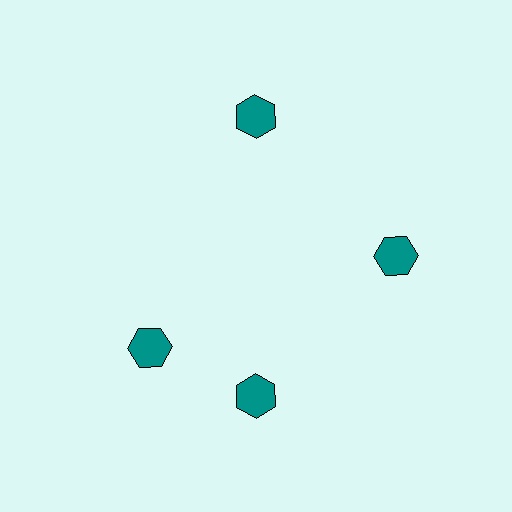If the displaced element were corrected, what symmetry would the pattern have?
It would have 4-fold rotational symmetry — the pattern would map onto itself every 90 degrees.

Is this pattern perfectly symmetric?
No. The 4 teal hexagons are arranged in a ring, but one element near the 9 o'clock position is rotated out of alignment along the ring, breaking the 4-fold rotational symmetry.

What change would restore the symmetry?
The symmetry would be restored by rotating it back into even spacing with its neighbors so that all 4 hexagons sit at equal angles and equal distance from the center.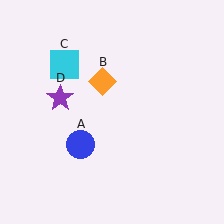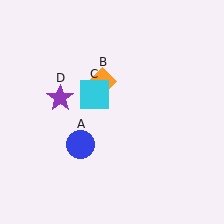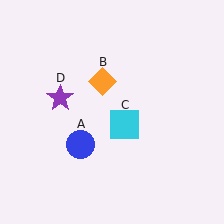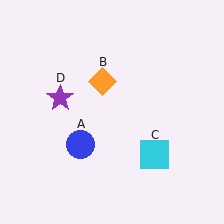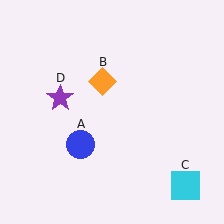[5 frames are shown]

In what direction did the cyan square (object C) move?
The cyan square (object C) moved down and to the right.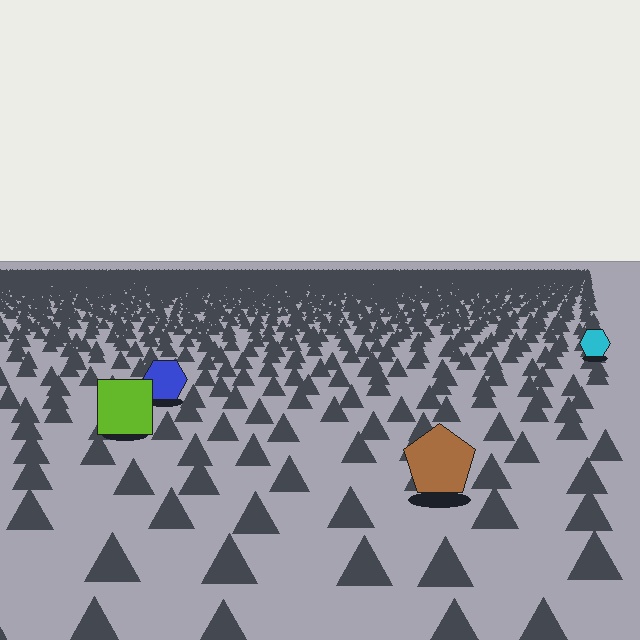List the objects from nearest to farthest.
From nearest to farthest: the brown pentagon, the lime square, the blue hexagon, the cyan hexagon.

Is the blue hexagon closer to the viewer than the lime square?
No. The lime square is closer — you can tell from the texture gradient: the ground texture is coarser near it.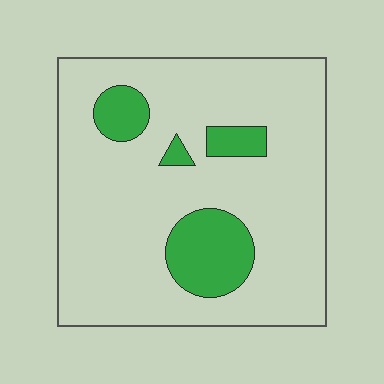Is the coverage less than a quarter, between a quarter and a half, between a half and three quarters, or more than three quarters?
Less than a quarter.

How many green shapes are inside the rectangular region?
4.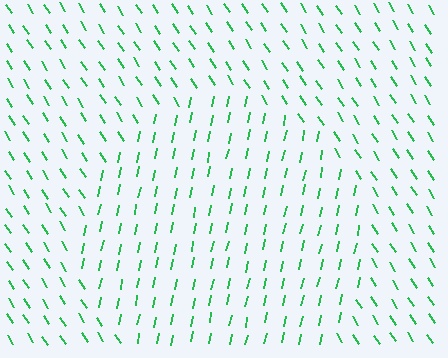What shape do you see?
I see a circle.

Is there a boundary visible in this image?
Yes, there is a texture boundary formed by a change in line orientation.